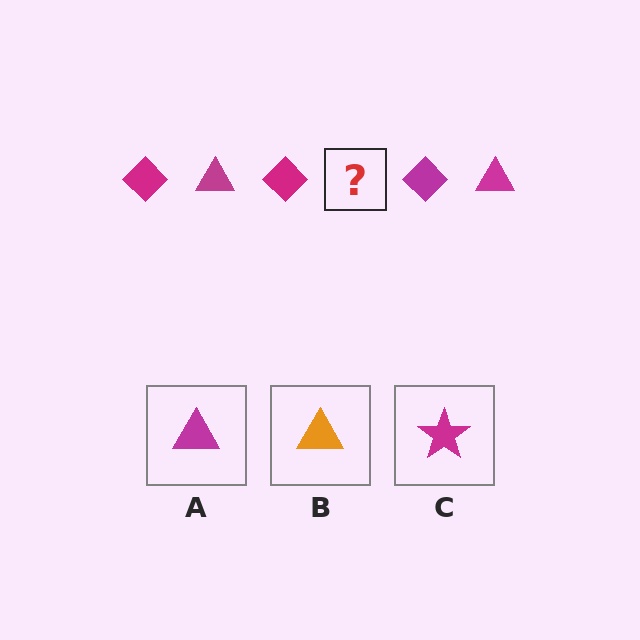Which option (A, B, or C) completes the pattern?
A.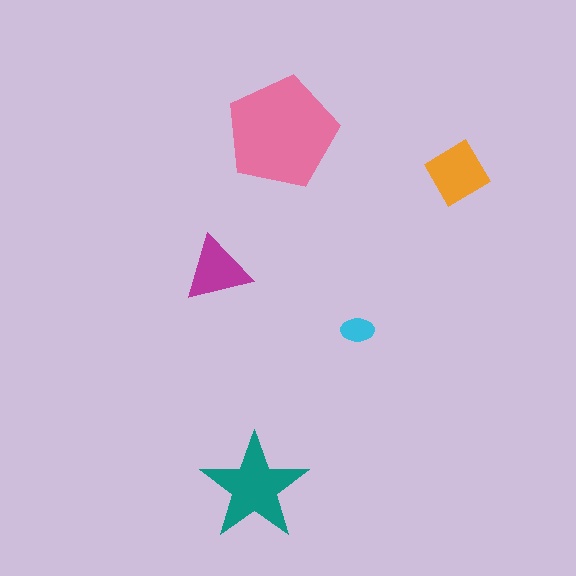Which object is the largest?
The pink pentagon.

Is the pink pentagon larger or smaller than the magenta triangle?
Larger.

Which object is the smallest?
The cyan ellipse.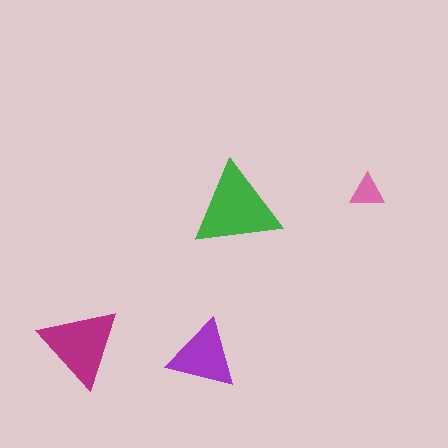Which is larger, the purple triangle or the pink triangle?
The purple one.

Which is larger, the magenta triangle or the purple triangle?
The magenta one.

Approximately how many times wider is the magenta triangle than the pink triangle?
About 2.5 times wider.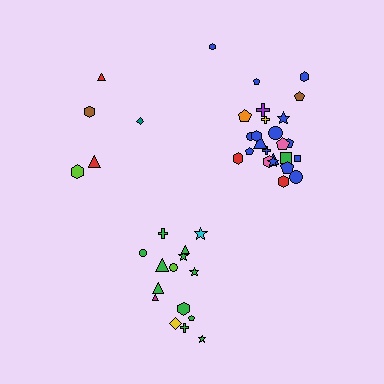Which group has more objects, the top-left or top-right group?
The top-right group.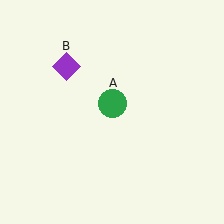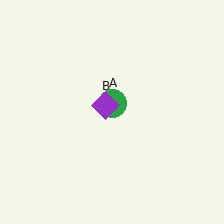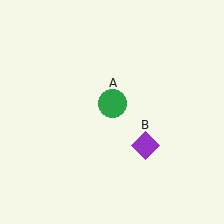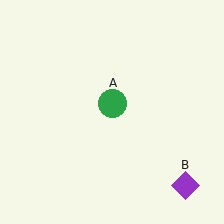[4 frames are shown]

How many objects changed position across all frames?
1 object changed position: purple diamond (object B).